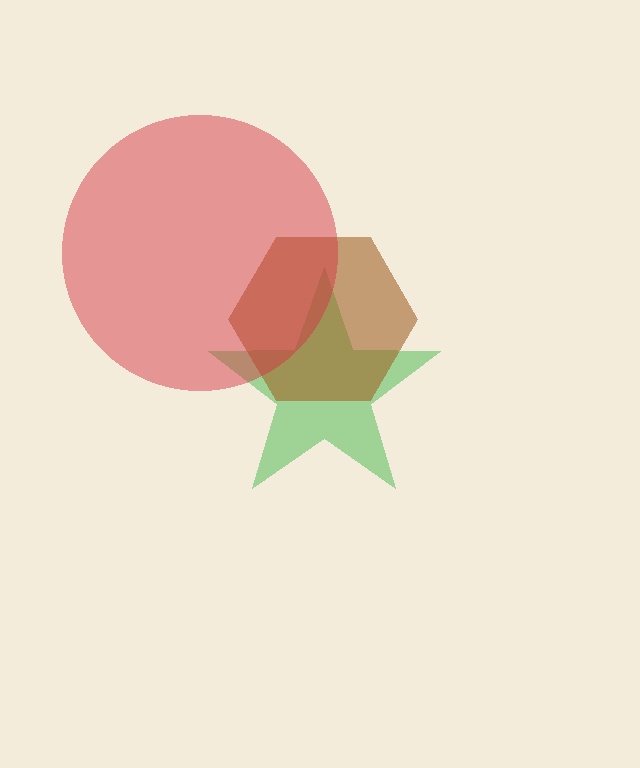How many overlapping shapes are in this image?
There are 3 overlapping shapes in the image.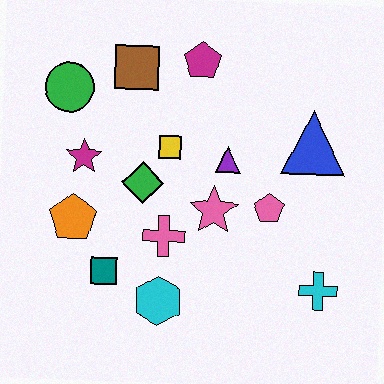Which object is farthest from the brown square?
The cyan cross is farthest from the brown square.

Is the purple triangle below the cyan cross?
No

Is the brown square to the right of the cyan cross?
No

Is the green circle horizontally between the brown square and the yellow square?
No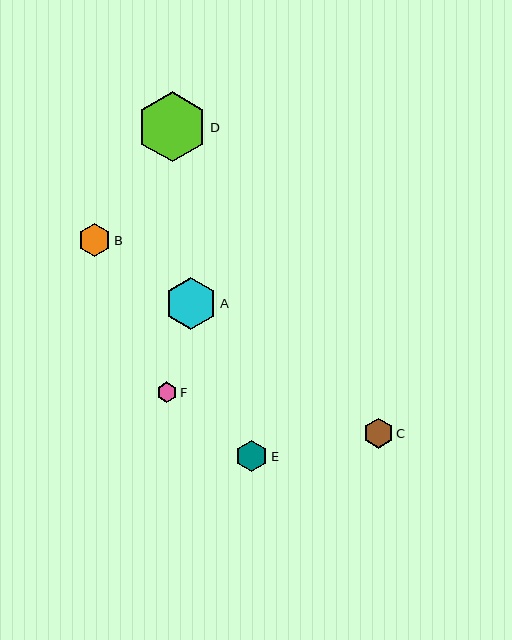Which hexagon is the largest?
Hexagon D is the largest with a size of approximately 70 pixels.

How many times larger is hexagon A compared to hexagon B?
Hexagon A is approximately 1.6 times the size of hexagon B.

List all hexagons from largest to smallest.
From largest to smallest: D, A, B, E, C, F.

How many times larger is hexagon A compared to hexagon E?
Hexagon A is approximately 1.6 times the size of hexagon E.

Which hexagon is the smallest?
Hexagon F is the smallest with a size of approximately 21 pixels.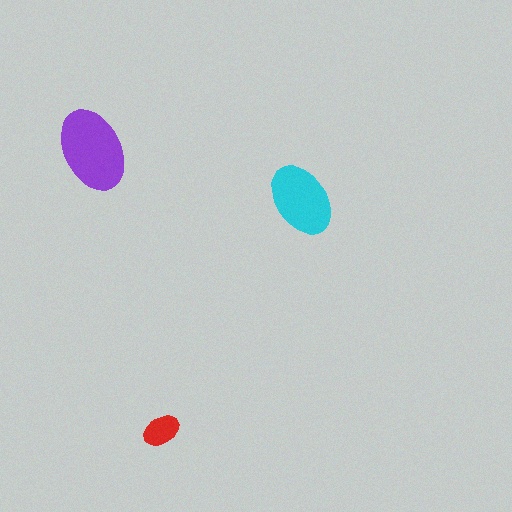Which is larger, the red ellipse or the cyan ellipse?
The cyan one.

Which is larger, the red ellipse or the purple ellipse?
The purple one.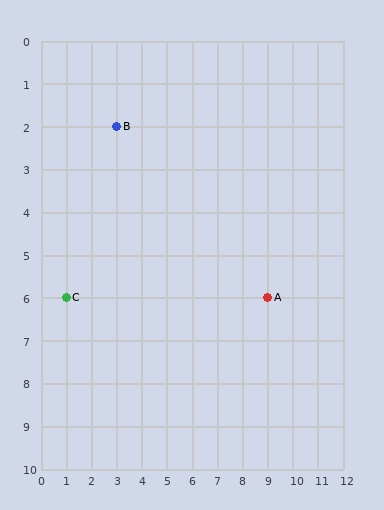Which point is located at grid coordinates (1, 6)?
Point C is at (1, 6).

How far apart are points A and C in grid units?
Points A and C are 8 columns apart.